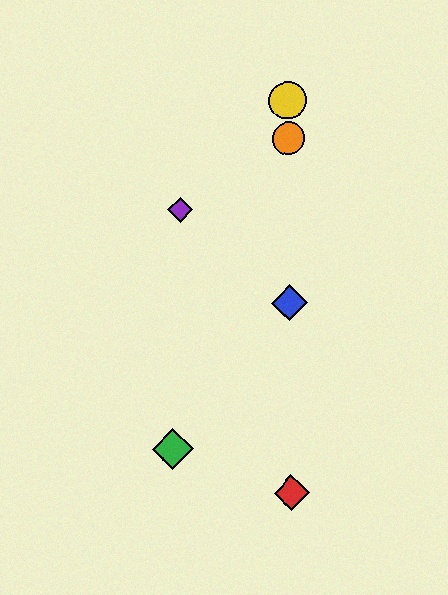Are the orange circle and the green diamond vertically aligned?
No, the orange circle is at x≈288 and the green diamond is at x≈173.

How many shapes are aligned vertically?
4 shapes (the red diamond, the blue diamond, the yellow circle, the orange circle) are aligned vertically.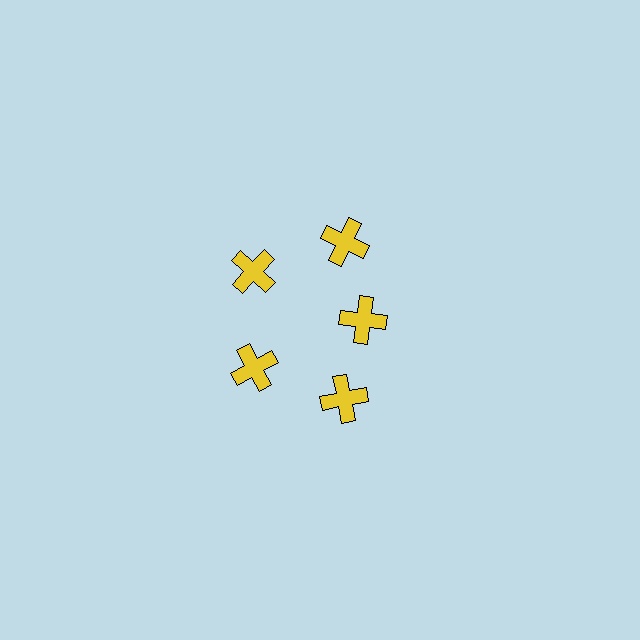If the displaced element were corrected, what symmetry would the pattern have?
It would have 5-fold rotational symmetry — the pattern would map onto itself every 72 degrees.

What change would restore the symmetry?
The symmetry would be restored by moving it outward, back onto the ring so that all 5 crosses sit at equal angles and equal distance from the center.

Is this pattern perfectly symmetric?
No. The 5 yellow crosses are arranged in a ring, but one element near the 3 o'clock position is pulled inward toward the center, breaking the 5-fold rotational symmetry.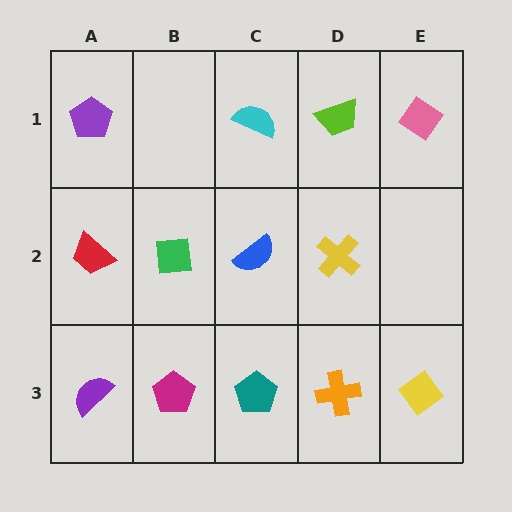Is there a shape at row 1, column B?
No, that cell is empty.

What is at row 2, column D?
A yellow cross.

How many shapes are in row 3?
5 shapes.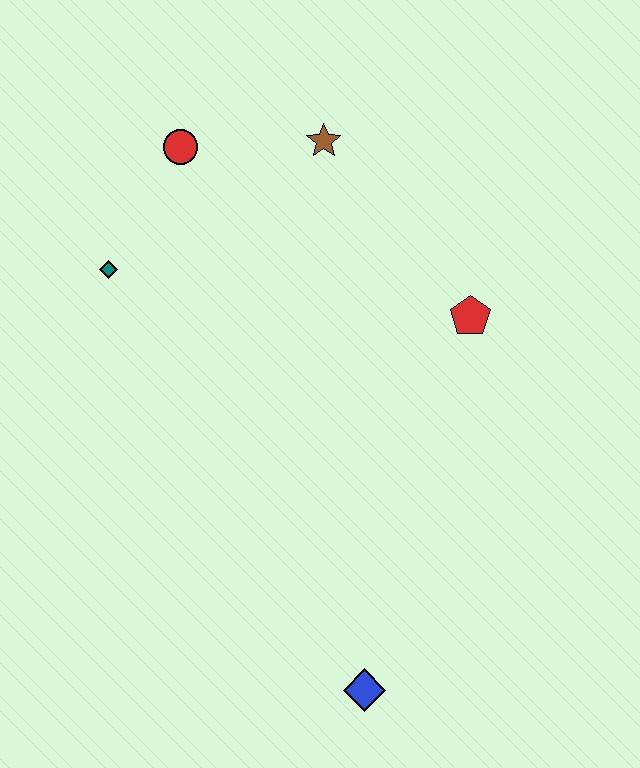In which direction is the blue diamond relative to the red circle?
The blue diamond is below the red circle.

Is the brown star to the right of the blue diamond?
No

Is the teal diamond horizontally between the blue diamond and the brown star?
No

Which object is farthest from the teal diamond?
The blue diamond is farthest from the teal diamond.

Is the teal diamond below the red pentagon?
No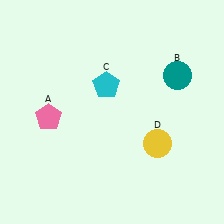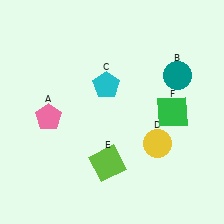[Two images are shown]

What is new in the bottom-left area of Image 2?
A lime square (E) was added in the bottom-left area of Image 2.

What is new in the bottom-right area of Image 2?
A green square (F) was added in the bottom-right area of Image 2.